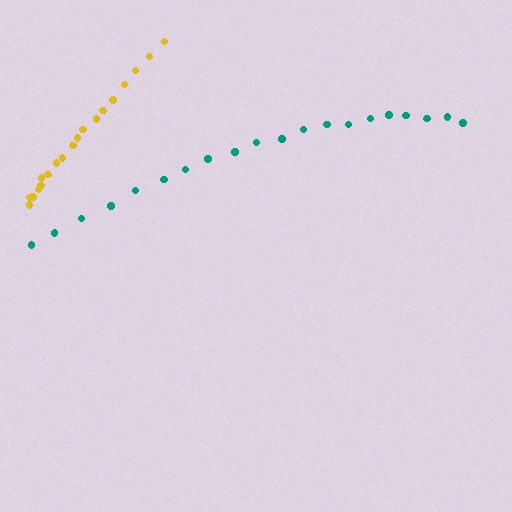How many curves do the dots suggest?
There are 2 distinct paths.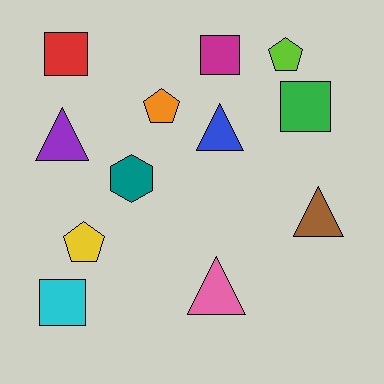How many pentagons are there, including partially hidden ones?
There are 3 pentagons.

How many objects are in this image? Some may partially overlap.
There are 12 objects.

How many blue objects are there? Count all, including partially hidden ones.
There is 1 blue object.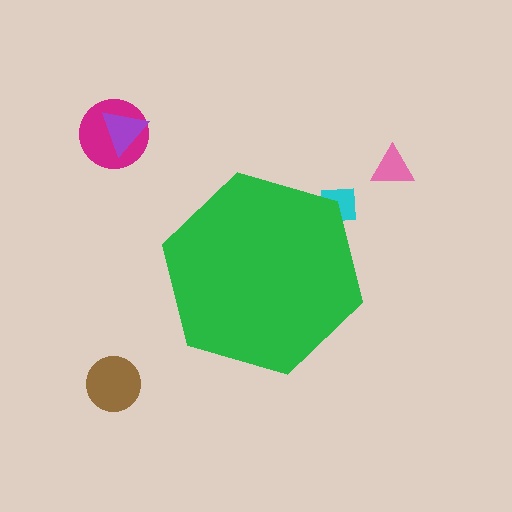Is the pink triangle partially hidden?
No, the pink triangle is fully visible.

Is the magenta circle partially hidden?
No, the magenta circle is fully visible.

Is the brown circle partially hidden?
No, the brown circle is fully visible.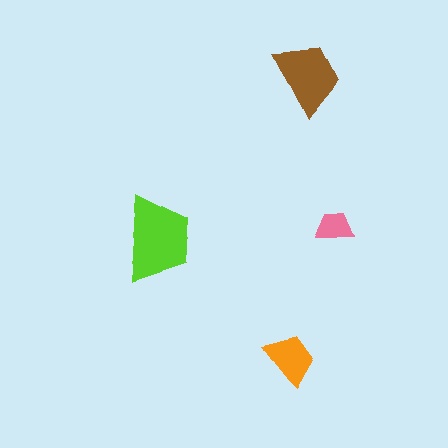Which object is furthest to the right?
The pink trapezoid is rightmost.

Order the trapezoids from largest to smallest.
the lime one, the brown one, the orange one, the pink one.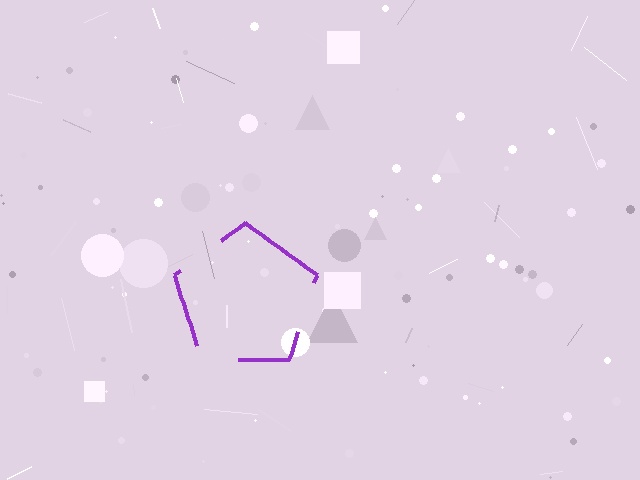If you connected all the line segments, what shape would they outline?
They would outline a pentagon.